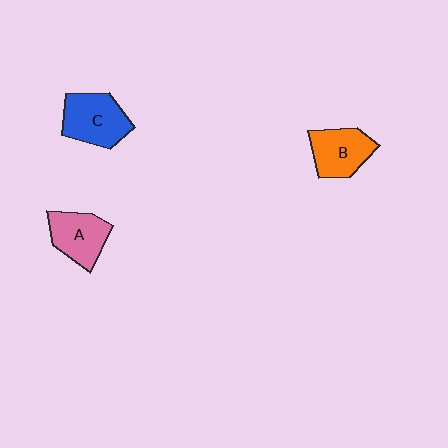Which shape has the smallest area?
Shape A (pink).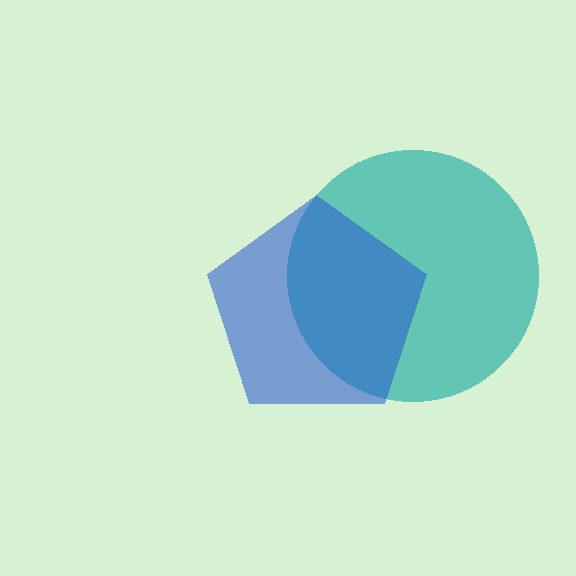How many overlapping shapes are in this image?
There are 2 overlapping shapes in the image.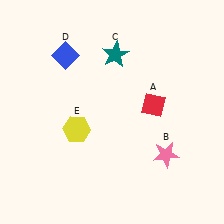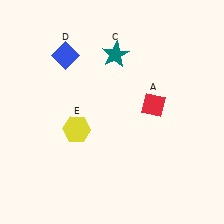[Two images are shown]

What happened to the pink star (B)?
The pink star (B) was removed in Image 2. It was in the bottom-right area of Image 1.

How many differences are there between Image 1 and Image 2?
There is 1 difference between the two images.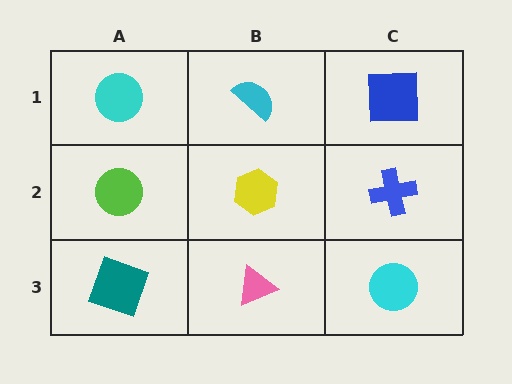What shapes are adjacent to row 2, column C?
A blue square (row 1, column C), a cyan circle (row 3, column C), a yellow hexagon (row 2, column B).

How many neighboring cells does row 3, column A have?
2.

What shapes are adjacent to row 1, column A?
A lime circle (row 2, column A), a cyan semicircle (row 1, column B).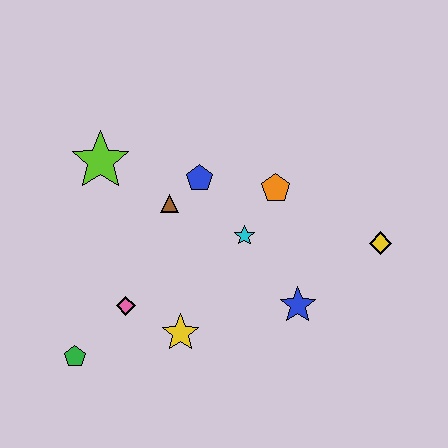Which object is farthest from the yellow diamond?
The green pentagon is farthest from the yellow diamond.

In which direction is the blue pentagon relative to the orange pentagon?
The blue pentagon is to the left of the orange pentagon.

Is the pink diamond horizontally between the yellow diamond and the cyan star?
No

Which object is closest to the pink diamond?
The yellow star is closest to the pink diamond.